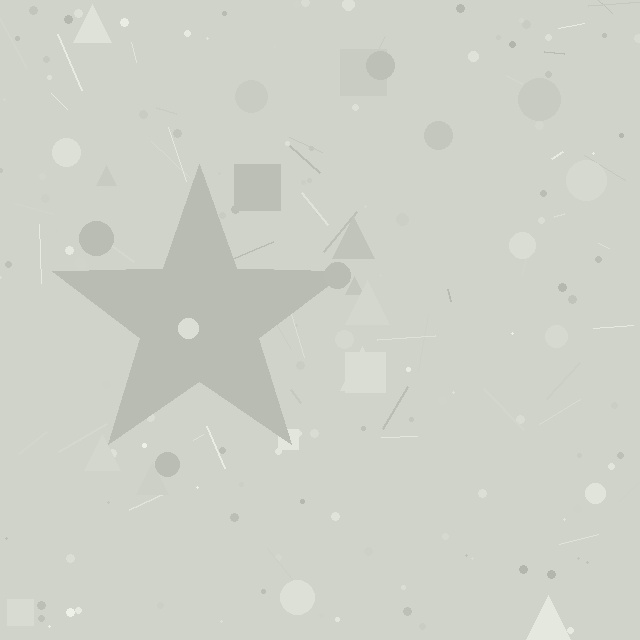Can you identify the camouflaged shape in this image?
The camouflaged shape is a star.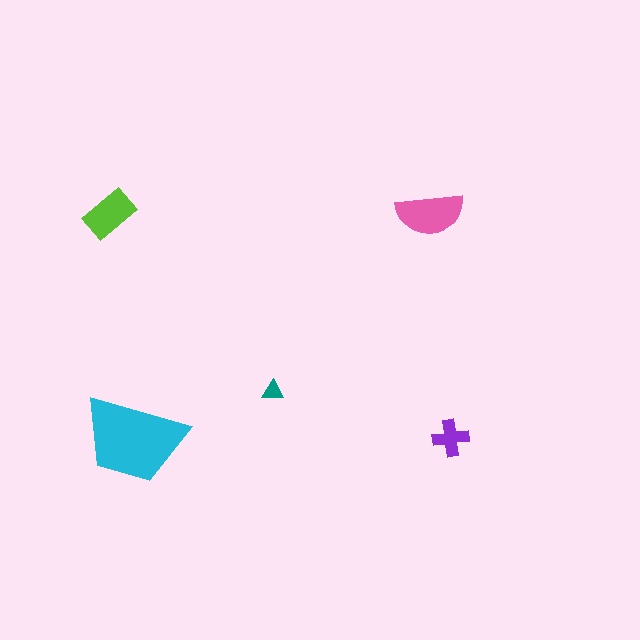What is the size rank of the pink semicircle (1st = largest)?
2nd.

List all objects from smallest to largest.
The teal triangle, the purple cross, the lime rectangle, the pink semicircle, the cyan trapezoid.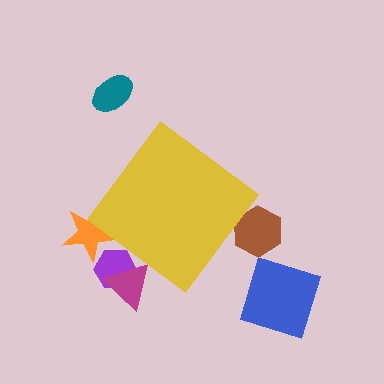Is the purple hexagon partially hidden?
Yes, the purple hexagon is partially hidden behind the yellow diamond.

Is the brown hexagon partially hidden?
Yes, the brown hexagon is partially hidden behind the yellow diamond.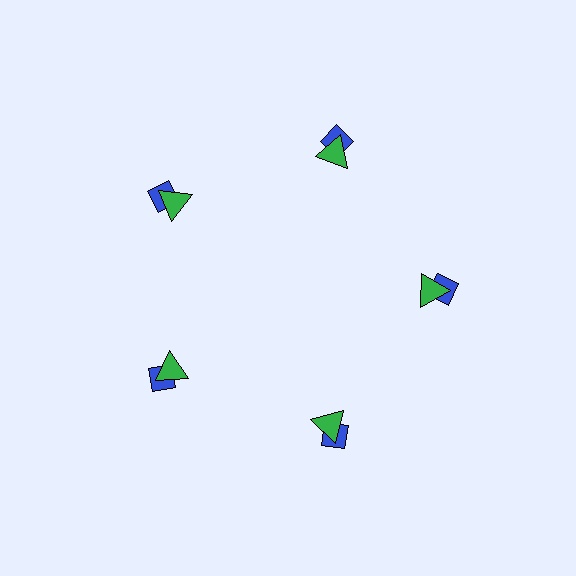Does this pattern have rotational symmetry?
Yes, this pattern has 5-fold rotational symmetry. It looks the same after rotating 72 degrees around the center.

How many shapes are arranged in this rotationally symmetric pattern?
There are 10 shapes, arranged in 5 groups of 2.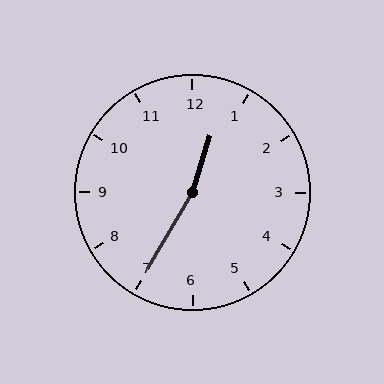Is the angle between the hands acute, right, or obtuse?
It is obtuse.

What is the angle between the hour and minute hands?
Approximately 168 degrees.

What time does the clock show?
12:35.